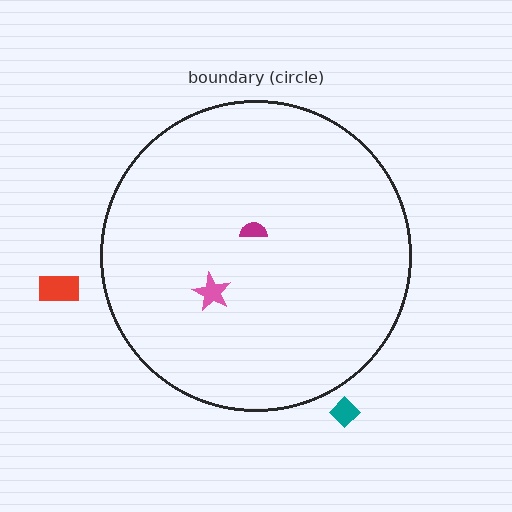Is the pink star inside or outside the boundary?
Inside.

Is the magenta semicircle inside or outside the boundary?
Inside.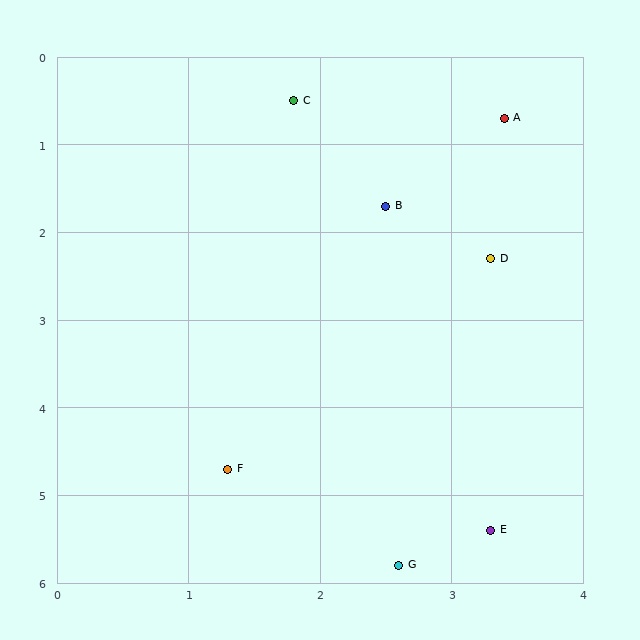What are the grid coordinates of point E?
Point E is at approximately (3.3, 5.4).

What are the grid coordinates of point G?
Point G is at approximately (2.6, 5.8).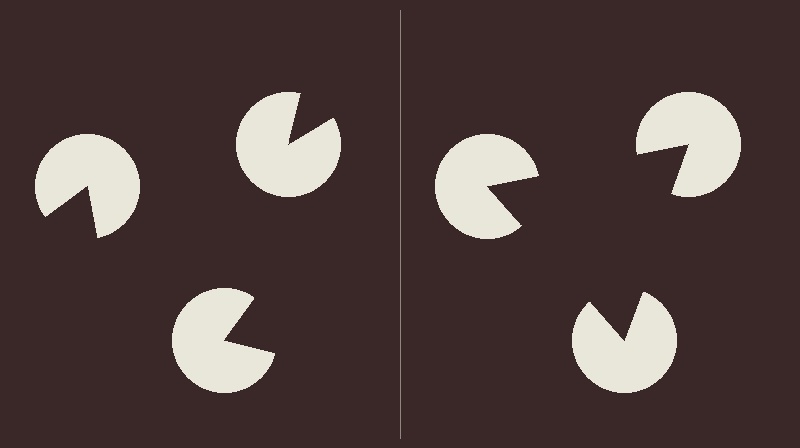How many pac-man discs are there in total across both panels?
6 — 3 on each side.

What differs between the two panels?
The pac-man discs are positioned identically on both sides; only the wedge orientations differ. On the right they align to a triangle; on the left they are misaligned.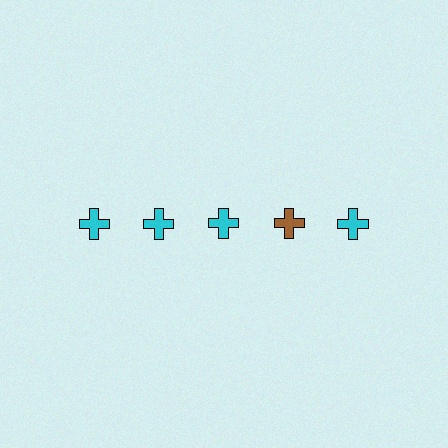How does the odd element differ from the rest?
It has a different color: brown instead of cyan.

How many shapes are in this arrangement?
There are 5 shapes arranged in a grid pattern.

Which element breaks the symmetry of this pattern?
The brown cross in the top row, second from right column breaks the symmetry. All other shapes are cyan crosses.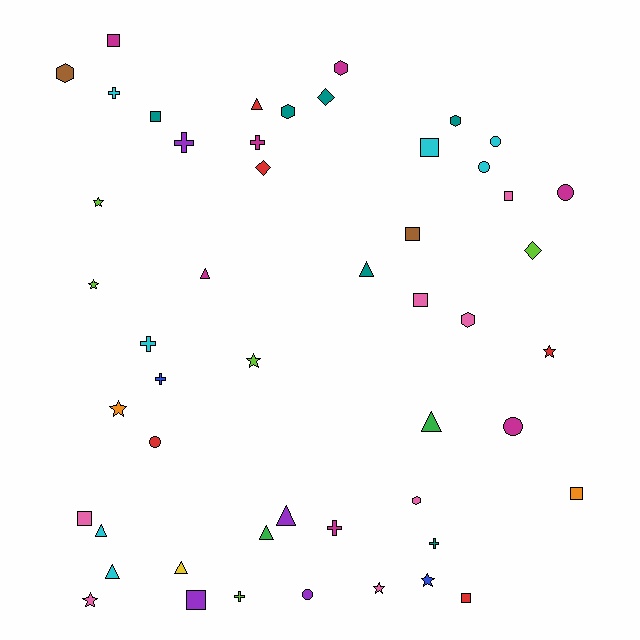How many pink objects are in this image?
There are 7 pink objects.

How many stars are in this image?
There are 8 stars.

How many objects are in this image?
There are 50 objects.